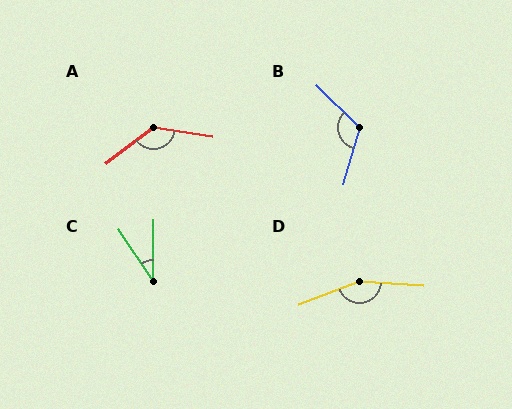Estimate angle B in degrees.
Approximately 119 degrees.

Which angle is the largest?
D, at approximately 156 degrees.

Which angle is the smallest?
C, at approximately 34 degrees.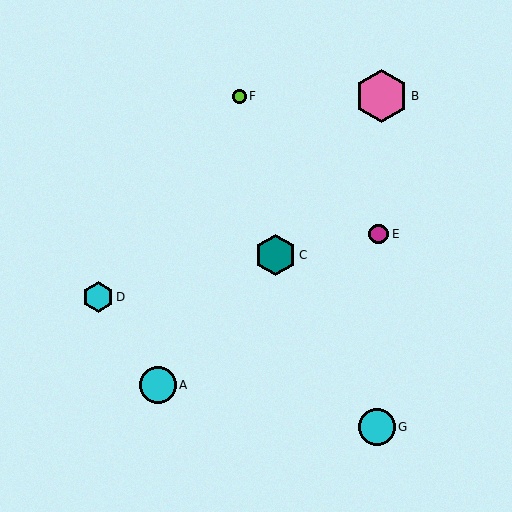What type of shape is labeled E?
Shape E is a magenta circle.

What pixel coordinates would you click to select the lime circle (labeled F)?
Click at (239, 96) to select the lime circle F.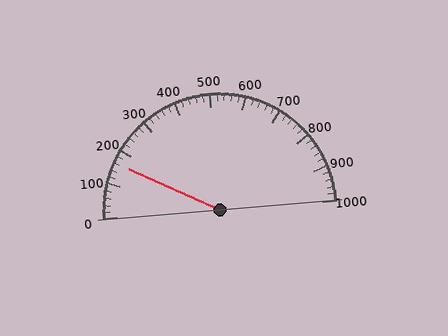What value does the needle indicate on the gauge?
The needle indicates approximately 160.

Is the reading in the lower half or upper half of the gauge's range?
The reading is in the lower half of the range (0 to 1000).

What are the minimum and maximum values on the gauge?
The gauge ranges from 0 to 1000.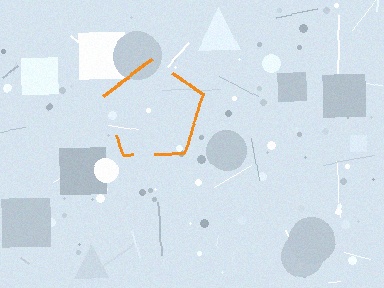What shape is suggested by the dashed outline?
The dashed outline suggests a pentagon.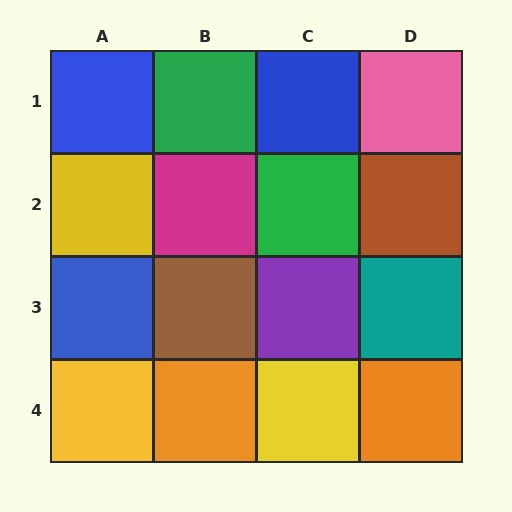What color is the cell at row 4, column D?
Orange.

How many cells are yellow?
3 cells are yellow.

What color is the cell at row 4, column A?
Yellow.